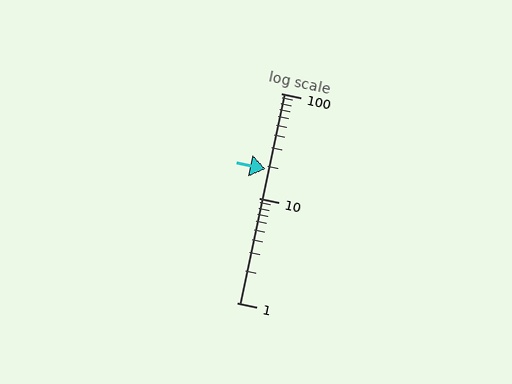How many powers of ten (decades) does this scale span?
The scale spans 2 decades, from 1 to 100.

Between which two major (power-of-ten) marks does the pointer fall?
The pointer is between 10 and 100.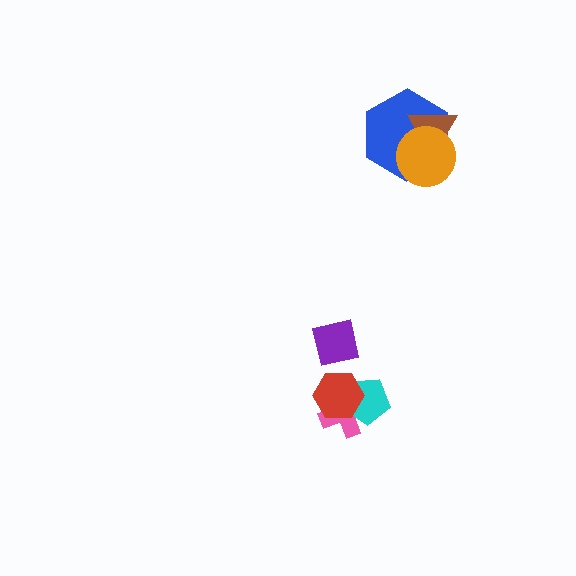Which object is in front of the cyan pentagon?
The red hexagon is in front of the cyan pentagon.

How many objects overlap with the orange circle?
2 objects overlap with the orange circle.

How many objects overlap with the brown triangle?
2 objects overlap with the brown triangle.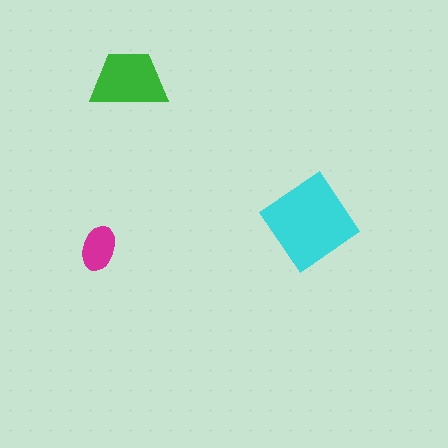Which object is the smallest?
The magenta ellipse.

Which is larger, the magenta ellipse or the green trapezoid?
The green trapezoid.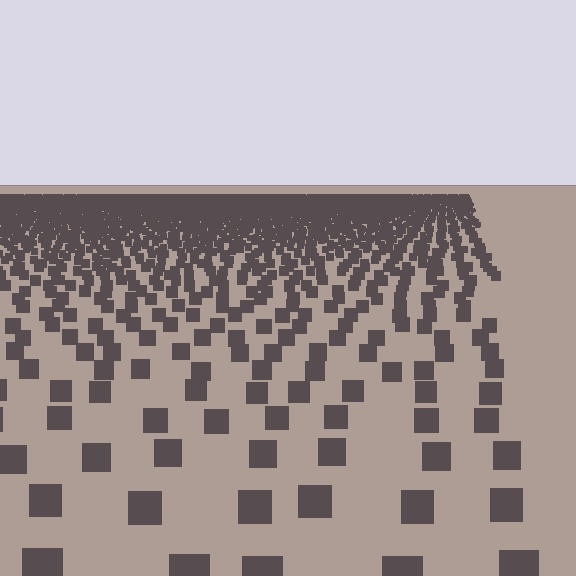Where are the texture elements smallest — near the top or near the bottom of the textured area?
Near the top.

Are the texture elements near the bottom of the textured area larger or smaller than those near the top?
Larger. Near the bottom, elements are closer to the viewer and appear at a bigger on-screen size.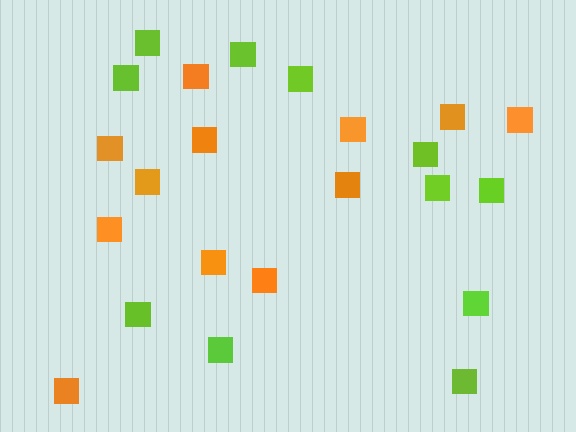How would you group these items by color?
There are 2 groups: one group of lime squares (11) and one group of orange squares (12).